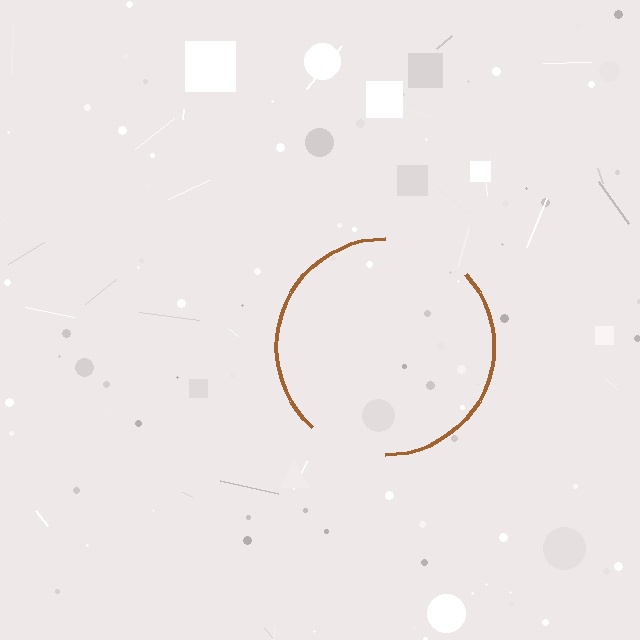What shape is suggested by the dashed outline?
The dashed outline suggests a circle.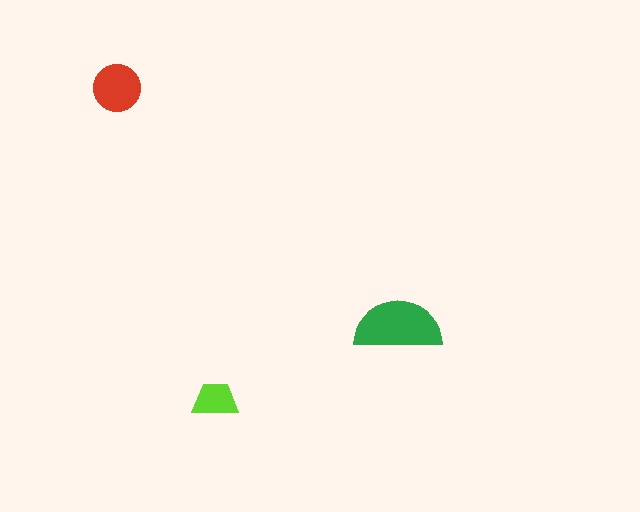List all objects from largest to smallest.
The green semicircle, the red circle, the lime trapezoid.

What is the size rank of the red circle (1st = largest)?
2nd.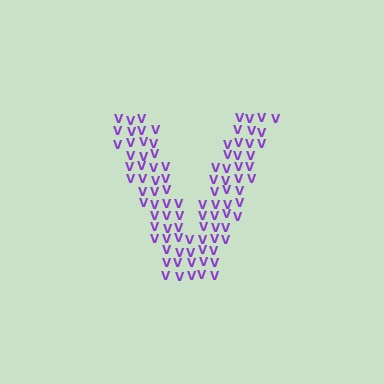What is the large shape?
The large shape is the letter V.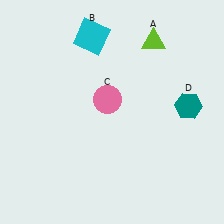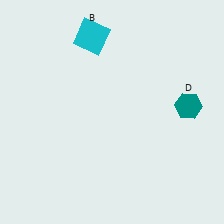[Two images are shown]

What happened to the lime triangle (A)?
The lime triangle (A) was removed in Image 2. It was in the top-right area of Image 1.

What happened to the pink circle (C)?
The pink circle (C) was removed in Image 2. It was in the top-left area of Image 1.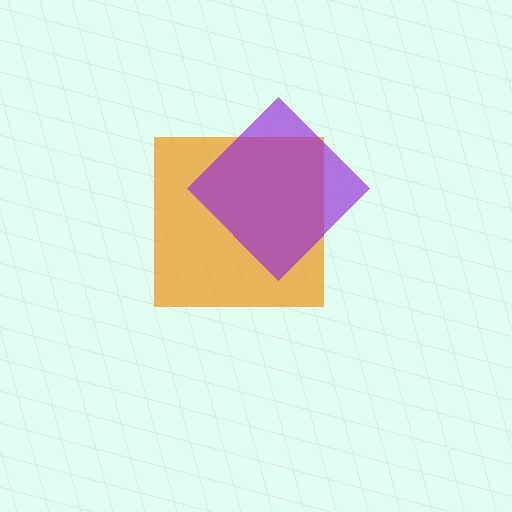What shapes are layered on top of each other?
The layered shapes are: an orange square, a purple diamond.